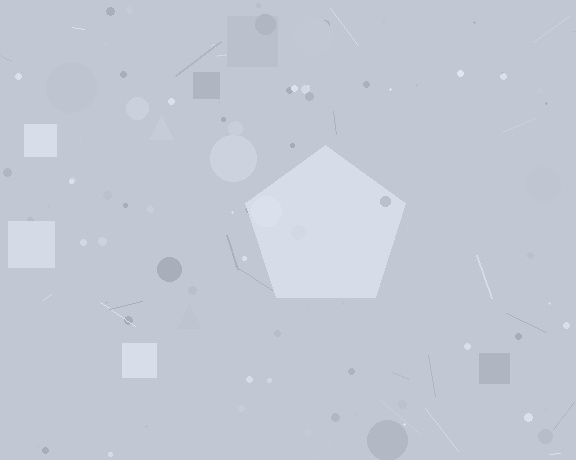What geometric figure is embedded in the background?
A pentagon is embedded in the background.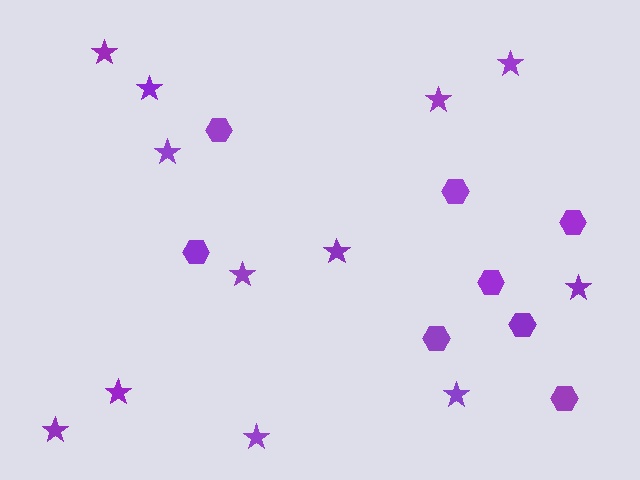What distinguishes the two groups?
There are 2 groups: one group of hexagons (8) and one group of stars (12).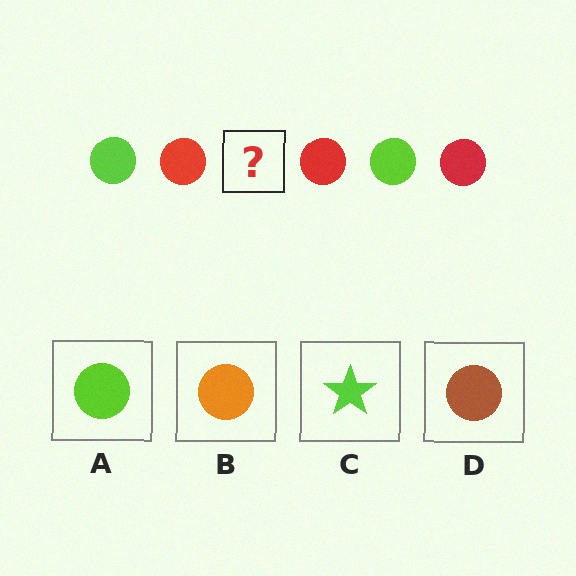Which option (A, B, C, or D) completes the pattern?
A.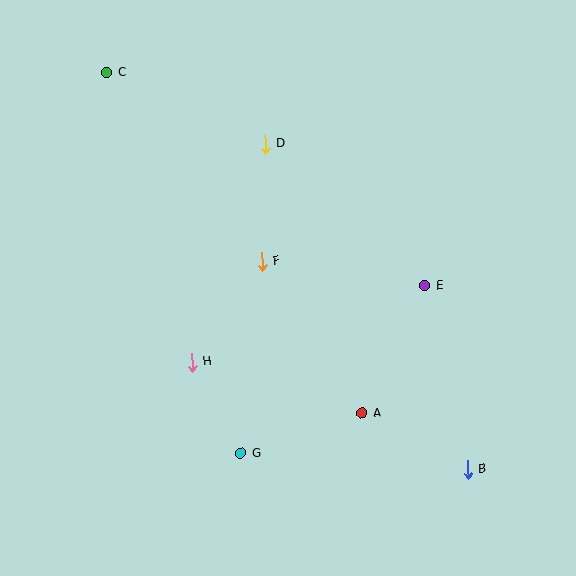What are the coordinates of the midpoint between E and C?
The midpoint between E and C is at (266, 179).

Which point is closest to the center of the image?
Point F at (262, 261) is closest to the center.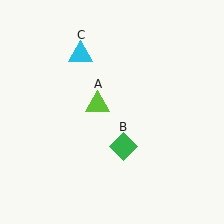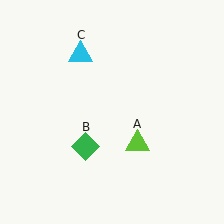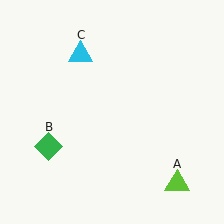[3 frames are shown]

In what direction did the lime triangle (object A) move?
The lime triangle (object A) moved down and to the right.